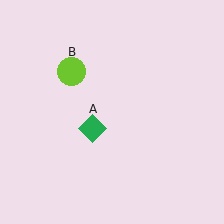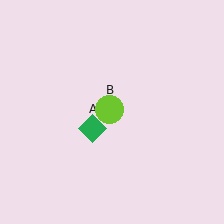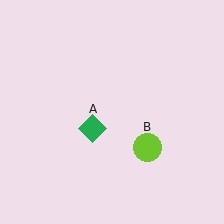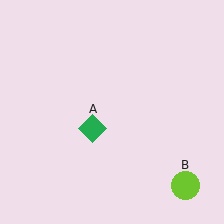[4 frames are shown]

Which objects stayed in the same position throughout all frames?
Green diamond (object A) remained stationary.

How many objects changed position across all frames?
1 object changed position: lime circle (object B).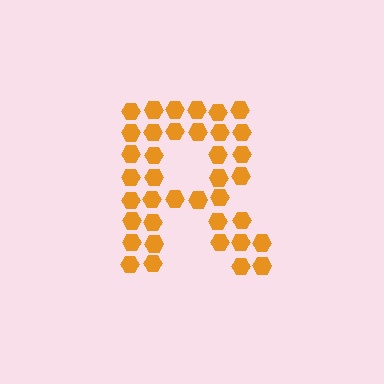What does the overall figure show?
The overall figure shows the letter R.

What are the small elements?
The small elements are hexagons.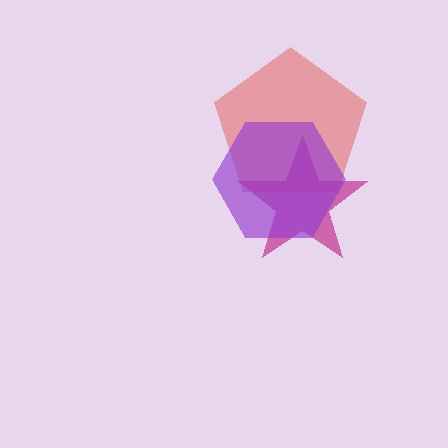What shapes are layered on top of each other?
The layered shapes are: a red pentagon, a magenta star, a purple hexagon.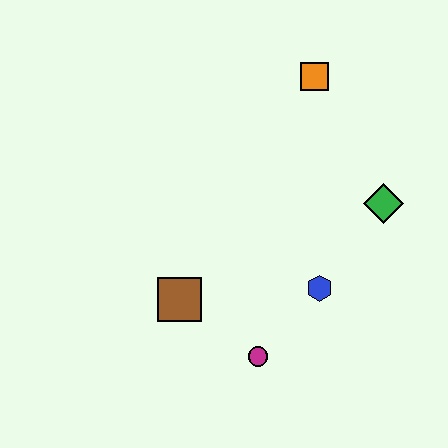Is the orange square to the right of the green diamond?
No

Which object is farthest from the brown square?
The orange square is farthest from the brown square.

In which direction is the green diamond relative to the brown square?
The green diamond is to the right of the brown square.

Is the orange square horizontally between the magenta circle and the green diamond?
Yes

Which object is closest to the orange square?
The green diamond is closest to the orange square.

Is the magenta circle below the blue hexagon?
Yes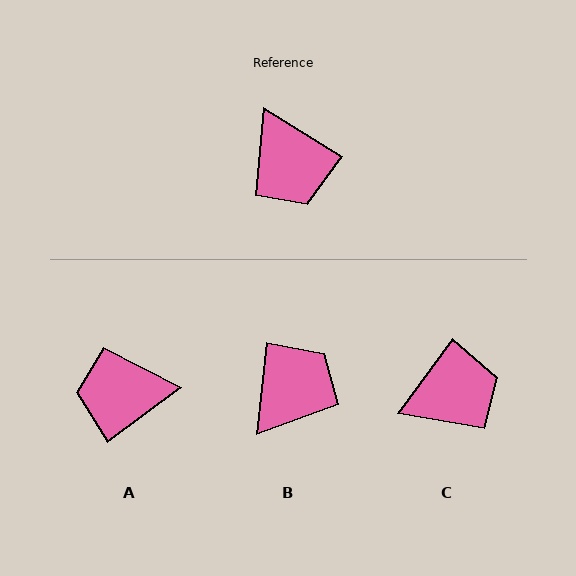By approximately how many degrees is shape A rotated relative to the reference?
Approximately 112 degrees clockwise.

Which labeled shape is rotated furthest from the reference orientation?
B, about 116 degrees away.